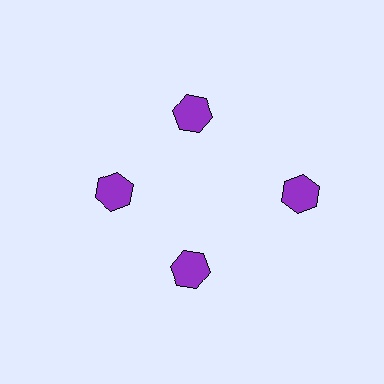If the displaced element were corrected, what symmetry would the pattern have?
It would have 4-fold rotational symmetry — the pattern would map onto itself every 90 degrees.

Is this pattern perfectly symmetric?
No. The 4 purple hexagons are arranged in a ring, but one element near the 3 o'clock position is pushed outward from the center, breaking the 4-fold rotational symmetry.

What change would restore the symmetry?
The symmetry would be restored by moving it inward, back onto the ring so that all 4 hexagons sit at equal angles and equal distance from the center.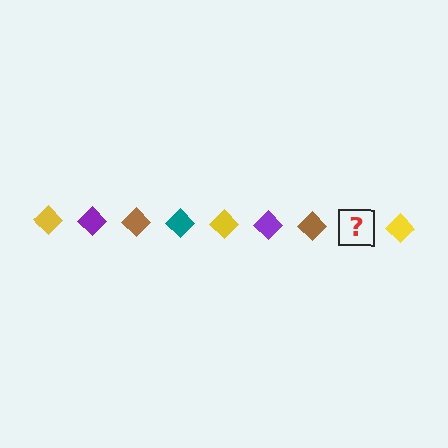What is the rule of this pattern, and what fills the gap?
The rule is that the pattern cycles through yellow, purple, brown, teal diamonds. The gap should be filled with a teal diamond.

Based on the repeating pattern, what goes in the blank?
The blank should be a teal diamond.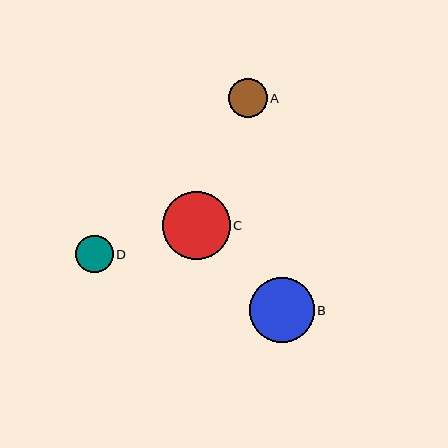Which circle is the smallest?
Circle D is the smallest with a size of approximately 37 pixels.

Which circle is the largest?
Circle C is the largest with a size of approximately 68 pixels.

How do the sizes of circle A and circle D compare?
Circle A and circle D are approximately the same size.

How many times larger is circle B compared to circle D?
Circle B is approximately 1.7 times the size of circle D.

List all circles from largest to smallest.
From largest to smallest: C, B, A, D.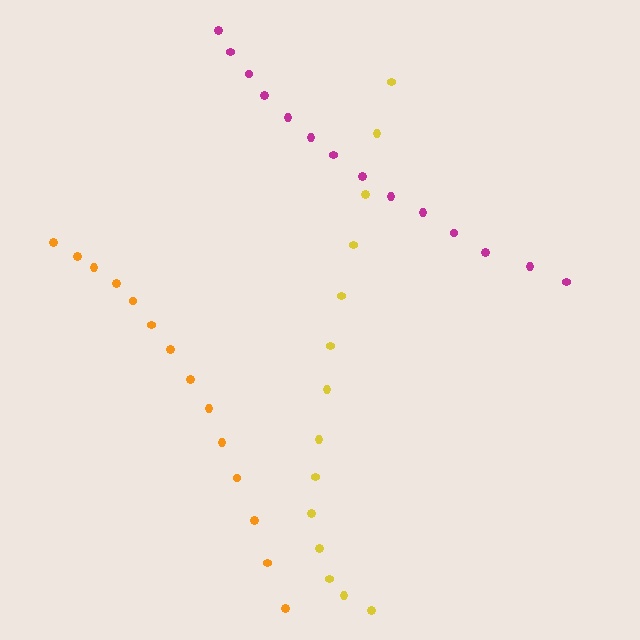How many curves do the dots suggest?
There are 3 distinct paths.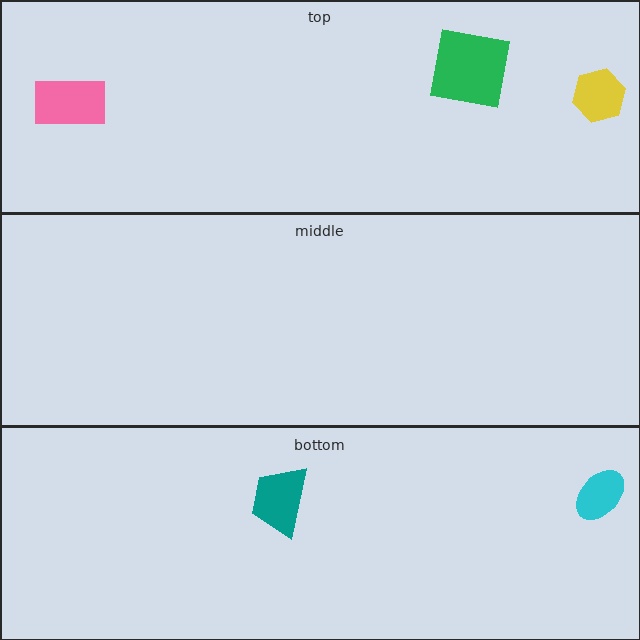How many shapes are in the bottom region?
2.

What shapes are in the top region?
The green square, the yellow hexagon, the pink rectangle.